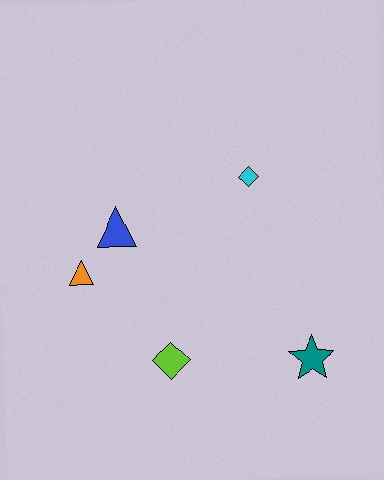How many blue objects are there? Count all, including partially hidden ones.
There is 1 blue object.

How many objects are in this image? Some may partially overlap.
There are 5 objects.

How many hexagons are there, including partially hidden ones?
There are no hexagons.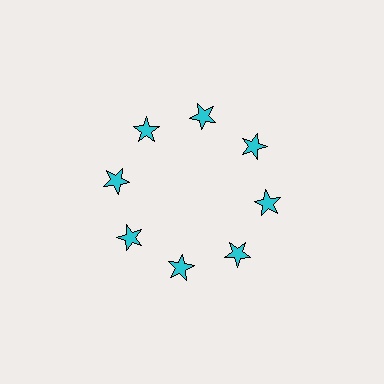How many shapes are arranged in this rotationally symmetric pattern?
There are 8 shapes, arranged in 8 groups of 1.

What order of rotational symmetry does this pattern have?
This pattern has 8-fold rotational symmetry.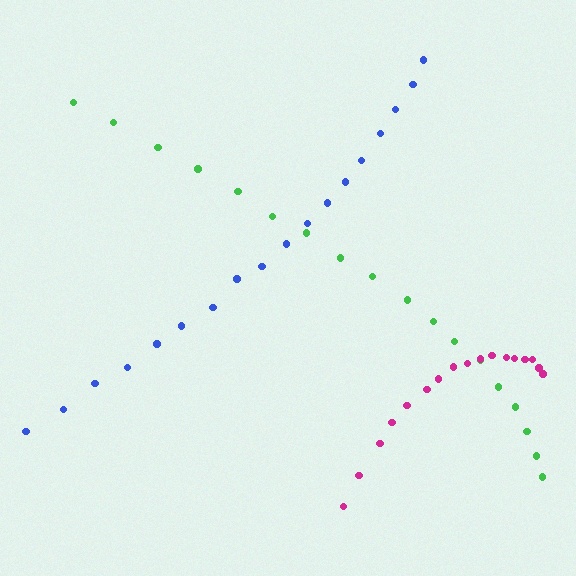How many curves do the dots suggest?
There are 3 distinct paths.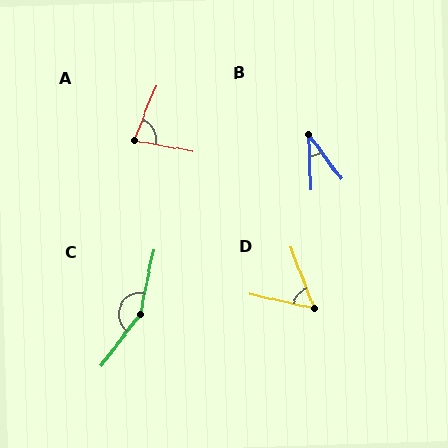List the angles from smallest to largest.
B (34°), D (56°), A (78°), C (155°).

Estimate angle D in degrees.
Approximately 56 degrees.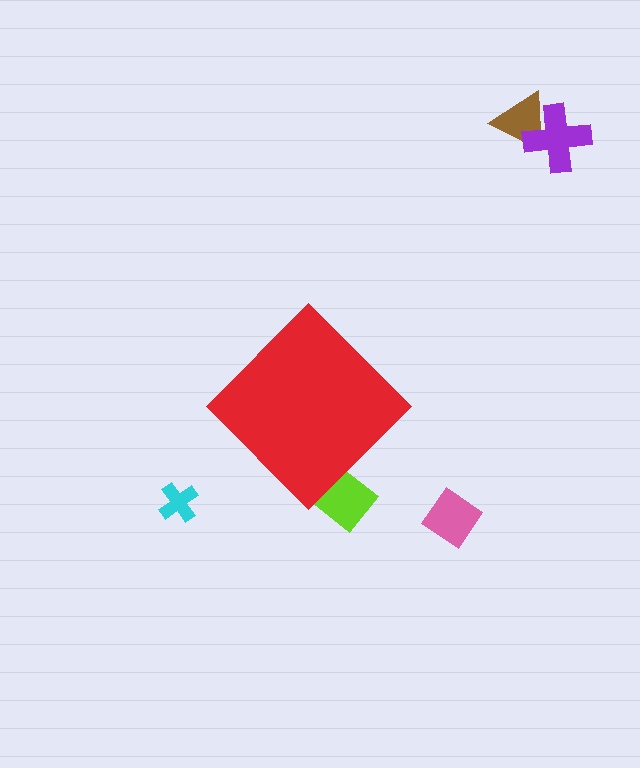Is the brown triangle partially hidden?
No, the brown triangle is fully visible.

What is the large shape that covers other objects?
A red diamond.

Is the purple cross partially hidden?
No, the purple cross is fully visible.